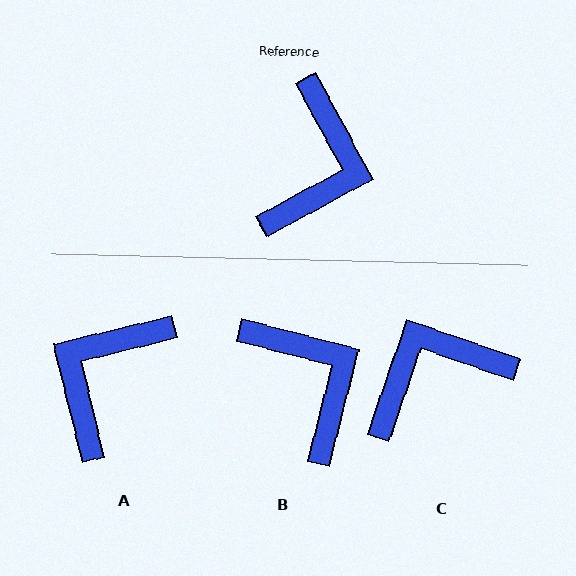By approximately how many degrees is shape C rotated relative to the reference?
Approximately 133 degrees counter-clockwise.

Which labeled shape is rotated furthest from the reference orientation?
A, about 166 degrees away.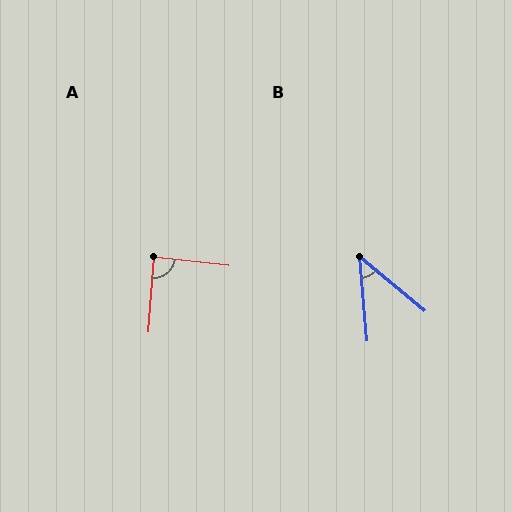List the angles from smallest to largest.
B (45°), A (88°).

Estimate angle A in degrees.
Approximately 88 degrees.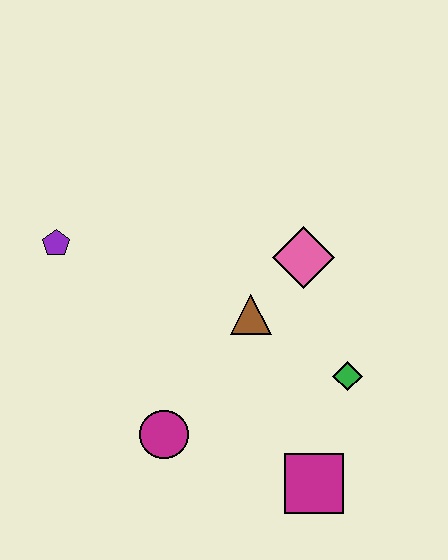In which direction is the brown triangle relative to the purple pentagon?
The brown triangle is to the right of the purple pentagon.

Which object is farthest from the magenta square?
The purple pentagon is farthest from the magenta square.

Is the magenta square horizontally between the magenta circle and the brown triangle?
No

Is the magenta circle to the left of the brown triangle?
Yes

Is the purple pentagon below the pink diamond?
No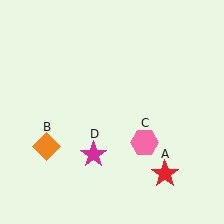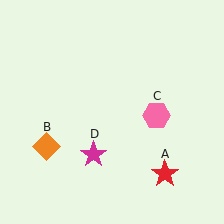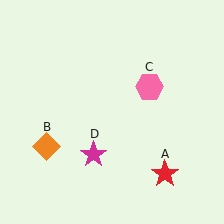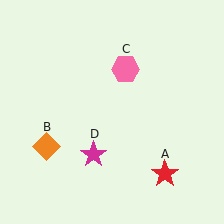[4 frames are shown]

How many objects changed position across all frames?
1 object changed position: pink hexagon (object C).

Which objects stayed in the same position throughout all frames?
Red star (object A) and orange diamond (object B) and magenta star (object D) remained stationary.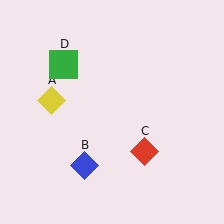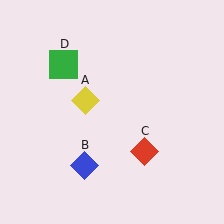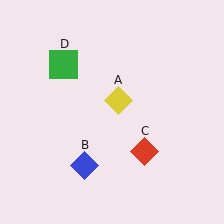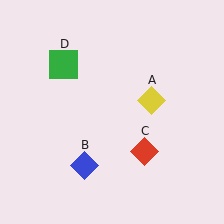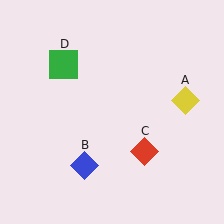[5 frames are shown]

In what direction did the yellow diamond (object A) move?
The yellow diamond (object A) moved right.